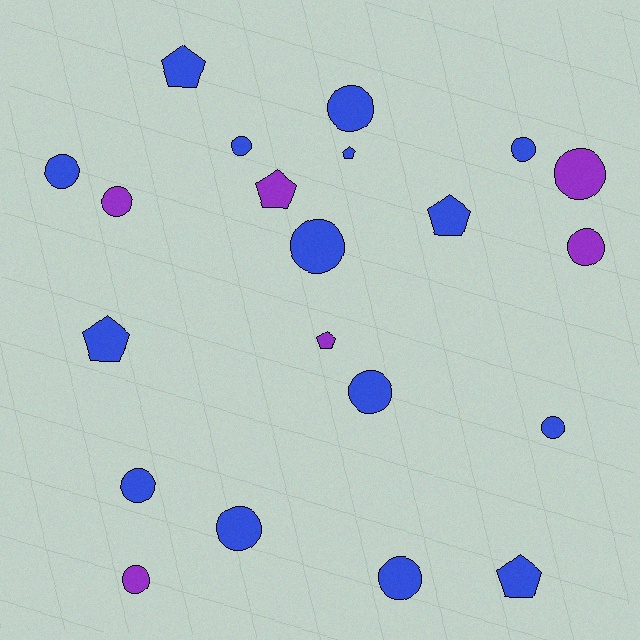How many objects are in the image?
There are 21 objects.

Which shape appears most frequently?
Circle, with 14 objects.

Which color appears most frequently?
Blue, with 15 objects.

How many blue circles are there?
There are 10 blue circles.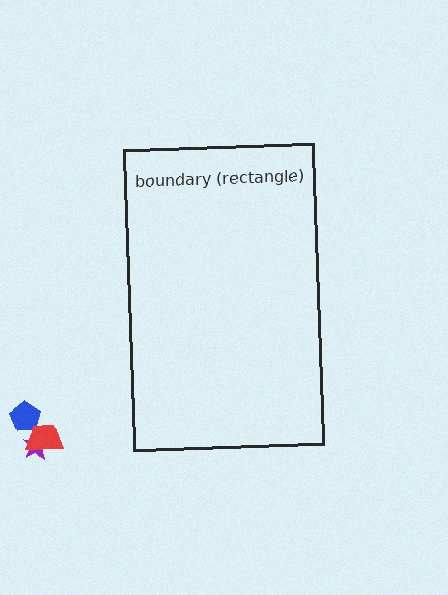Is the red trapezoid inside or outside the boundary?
Outside.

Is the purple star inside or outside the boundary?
Outside.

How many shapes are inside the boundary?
0 inside, 3 outside.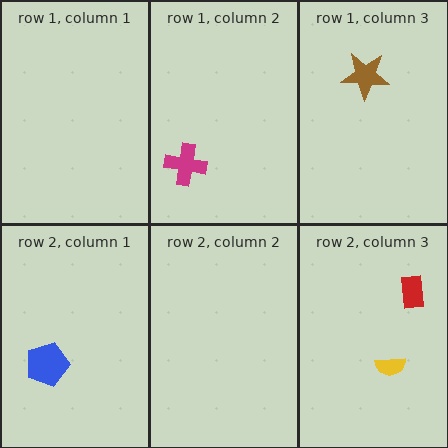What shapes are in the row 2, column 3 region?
The yellow semicircle, the red rectangle.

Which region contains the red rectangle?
The row 2, column 3 region.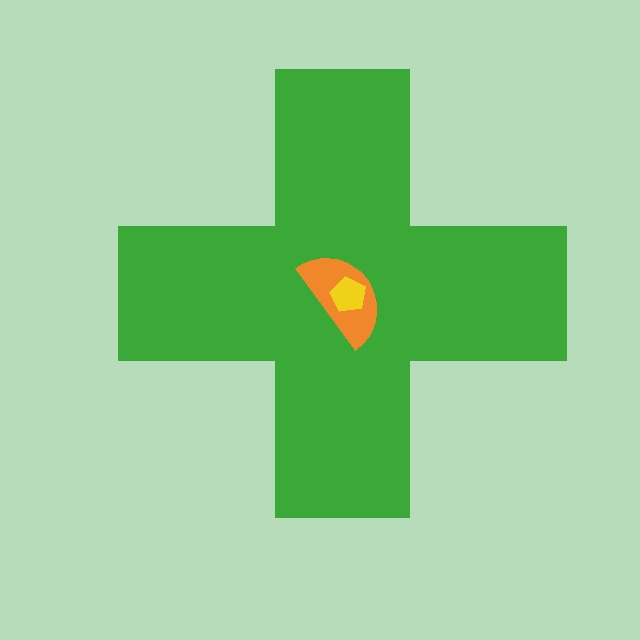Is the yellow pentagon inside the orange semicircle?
Yes.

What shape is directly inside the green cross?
The orange semicircle.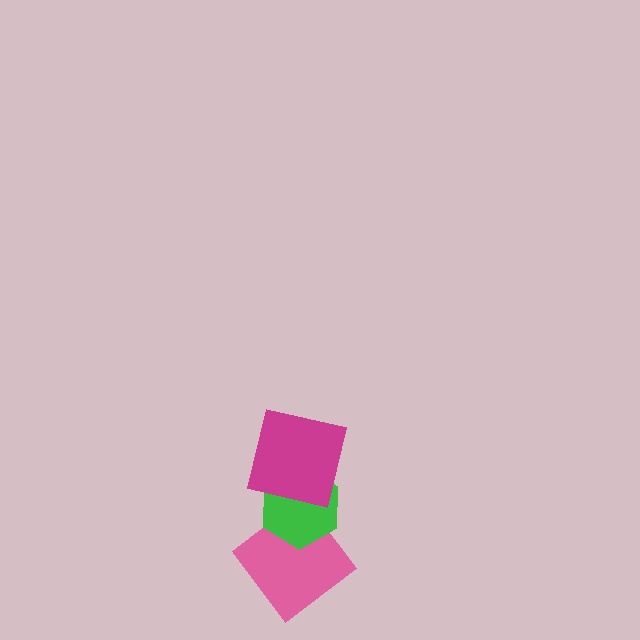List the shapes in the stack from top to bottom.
From top to bottom: the magenta square, the green hexagon, the pink diamond.